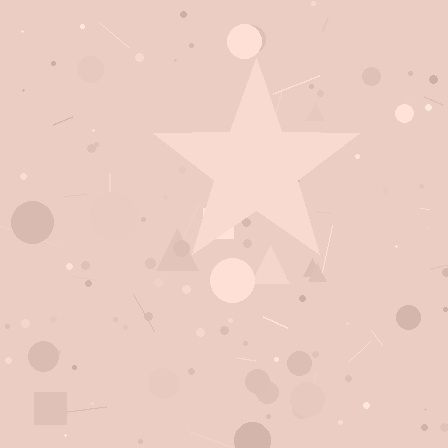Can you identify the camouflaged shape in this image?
The camouflaged shape is a star.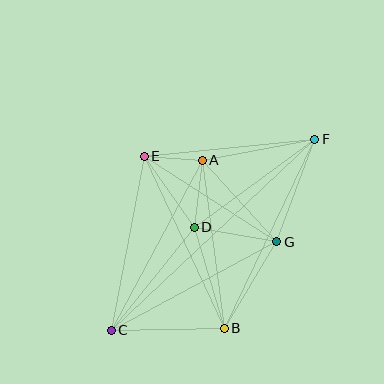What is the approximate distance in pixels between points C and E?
The distance between C and E is approximately 177 pixels.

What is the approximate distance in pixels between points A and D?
The distance between A and D is approximately 68 pixels.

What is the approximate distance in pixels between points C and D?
The distance between C and D is approximately 132 pixels.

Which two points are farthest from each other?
Points C and F are farthest from each other.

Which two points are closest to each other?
Points A and E are closest to each other.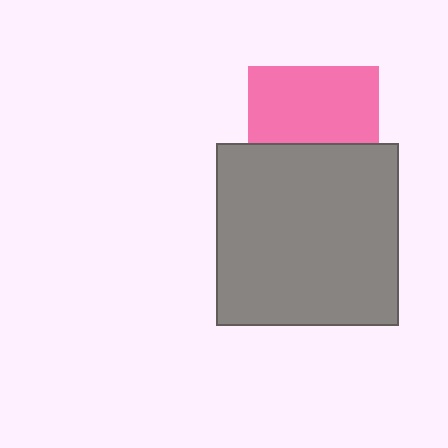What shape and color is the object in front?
The object in front is a gray square.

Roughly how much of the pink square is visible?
About half of it is visible (roughly 60%).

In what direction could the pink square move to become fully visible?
The pink square could move up. That would shift it out from behind the gray square entirely.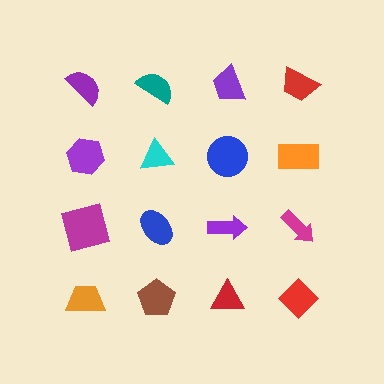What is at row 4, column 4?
A red diamond.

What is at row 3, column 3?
A purple arrow.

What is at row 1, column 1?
A purple semicircle.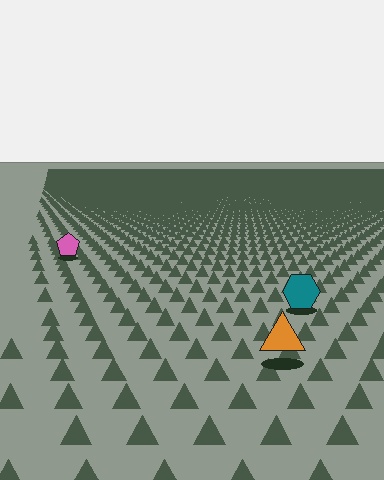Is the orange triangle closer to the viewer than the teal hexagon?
Yes. The orange triangle is closer — you can tell from the texture gradient: the ground texture is coarser near it.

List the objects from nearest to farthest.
From nearest to farthest: the orange triangle, the teal hexagon, the pink pentagon.